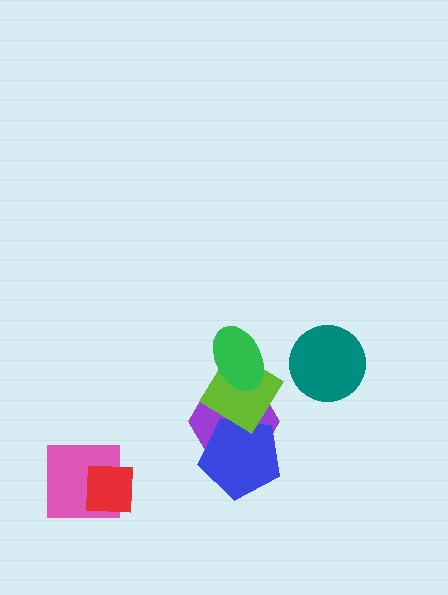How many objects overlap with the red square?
1 object overlaps with the red square.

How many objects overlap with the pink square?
1 object overlaps with the pink square.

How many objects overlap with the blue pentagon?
2 objects overlap with the blue pentagon.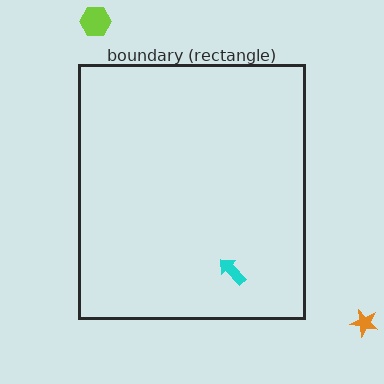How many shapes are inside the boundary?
1 inside, 2 outside.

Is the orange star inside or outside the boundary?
Outside.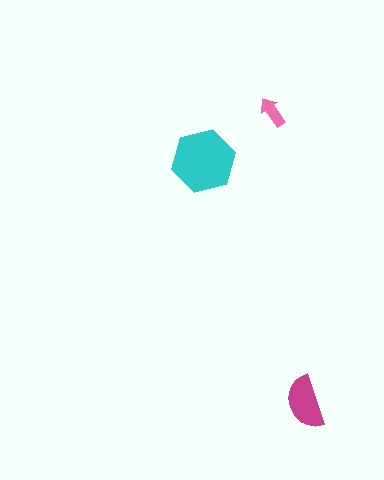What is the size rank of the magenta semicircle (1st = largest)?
2nd.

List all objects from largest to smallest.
The cyan hexagon, the magenta semicircle, the pink arrow.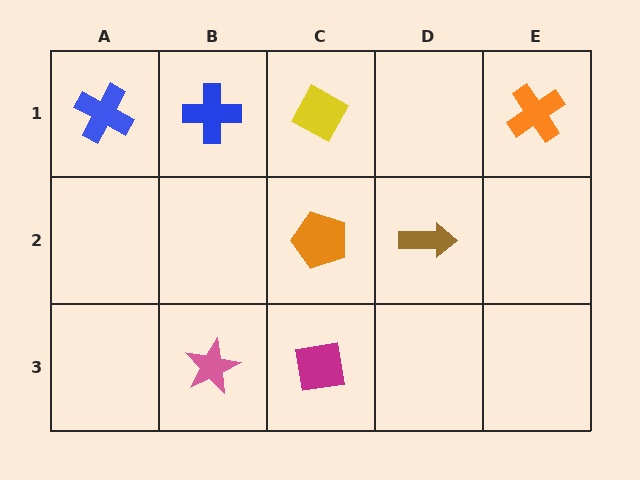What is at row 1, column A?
A blue cross.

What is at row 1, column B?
A blue cross.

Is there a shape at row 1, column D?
No, that cell is empty.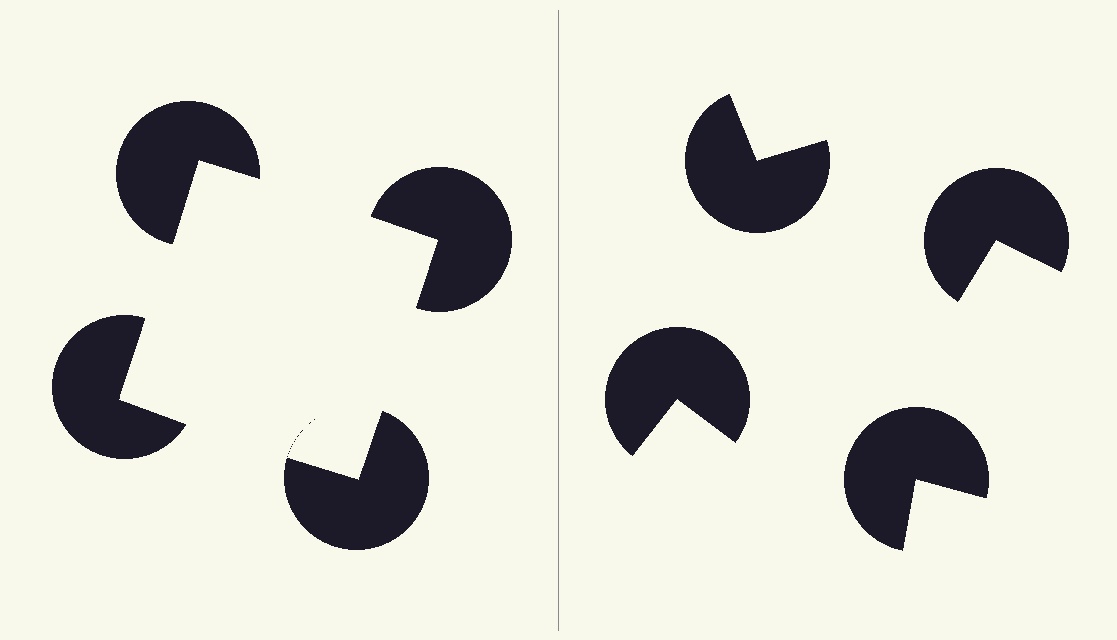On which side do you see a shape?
An illusory square appears on the left side. On the right side the wedge cuts are rotated, so no coherent shape forms.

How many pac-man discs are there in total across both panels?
8 — 4 on each side.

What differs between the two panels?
The pac-man discs are positioned identically on both sides; only the wedge orientations differ. On the left they align to a square; on the right they are misaligned.